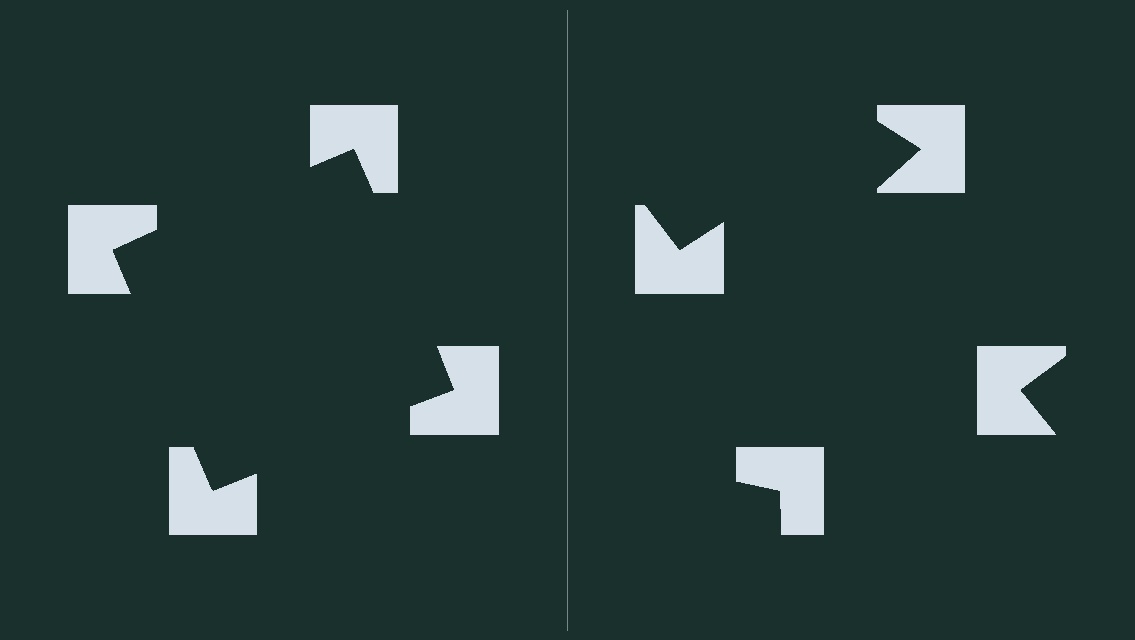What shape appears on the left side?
An illusory square.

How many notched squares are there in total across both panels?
8 — 4 on each side.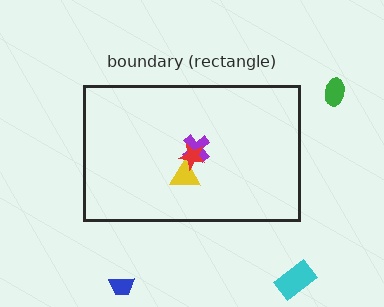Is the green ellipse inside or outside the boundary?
Outside.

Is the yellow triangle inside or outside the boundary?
Inside.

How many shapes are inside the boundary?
3 inside, 3 outside.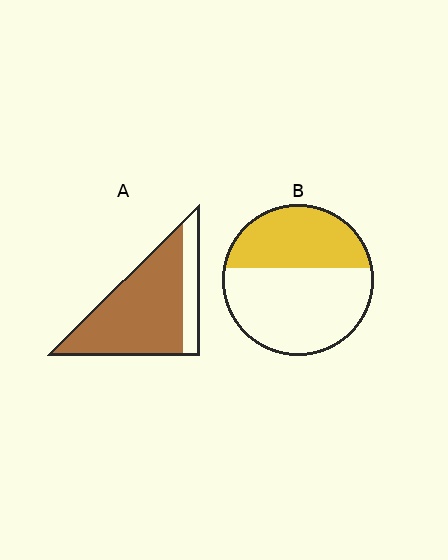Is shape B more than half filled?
No.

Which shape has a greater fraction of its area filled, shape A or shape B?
Shape A.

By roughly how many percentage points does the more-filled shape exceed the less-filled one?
By roughly 40 percentage points (A over B).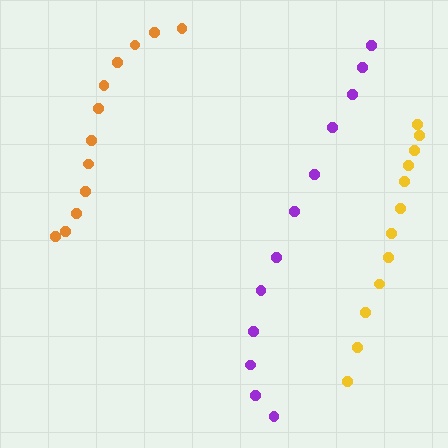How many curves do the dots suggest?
There are 3 distinct paths.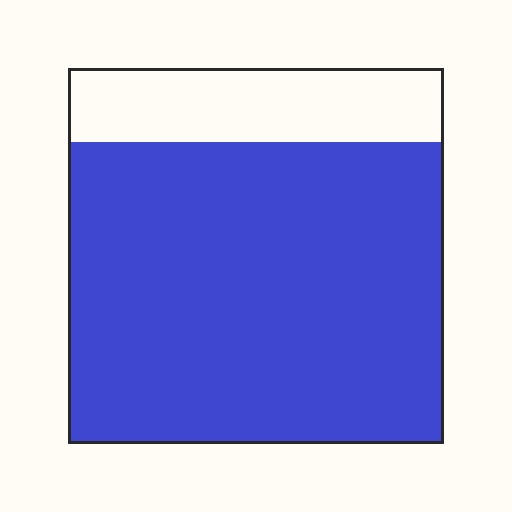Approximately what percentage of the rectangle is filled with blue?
Approximately 80%.